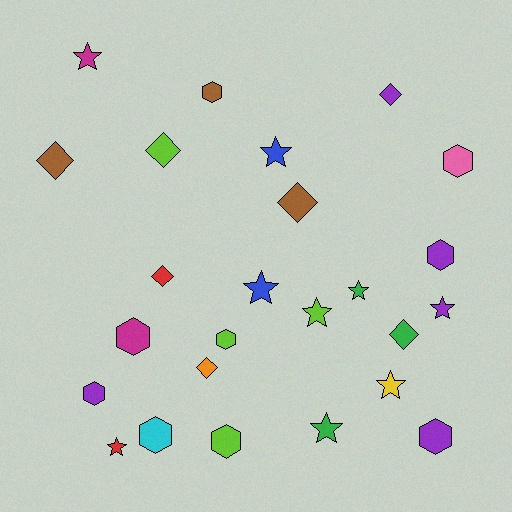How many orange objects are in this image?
There is 1 orange object.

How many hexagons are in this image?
There are 9 hexagons.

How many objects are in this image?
There are 25 objects.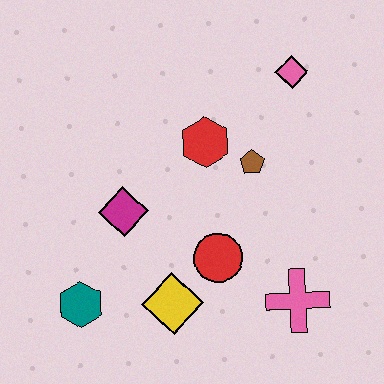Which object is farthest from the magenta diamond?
The pink diamond is farthest from the magenta diamond.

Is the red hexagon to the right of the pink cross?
No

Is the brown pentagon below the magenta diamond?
No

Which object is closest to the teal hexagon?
The yellow diamond is closest to the teal hexagon.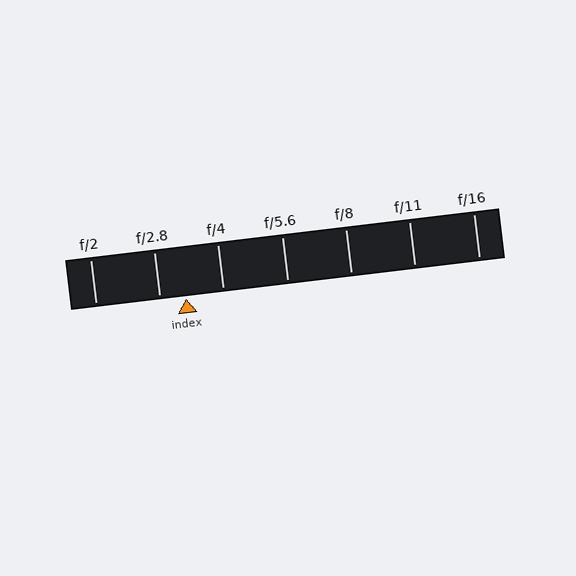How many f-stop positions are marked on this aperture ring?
There are 7 f-stop positions marked.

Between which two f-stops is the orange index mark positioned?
The index mark is between f/2.8 and f/4.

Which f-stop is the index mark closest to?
The index mark is closest to f/2.8.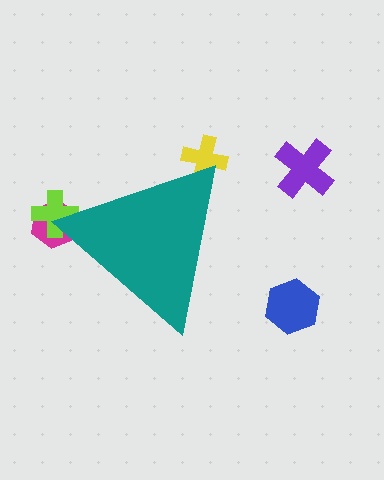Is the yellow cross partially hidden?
Yes, the yellow cross is partially hidden behind the teal triangle.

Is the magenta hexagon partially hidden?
Yes, the magenta hexagon is partially hidden behind the teal triangle.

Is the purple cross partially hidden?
No, the purple cross is fully visible.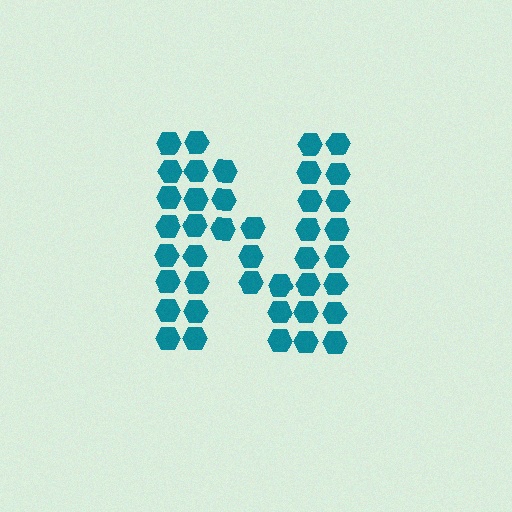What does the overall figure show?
The overall figure shows the letter N.